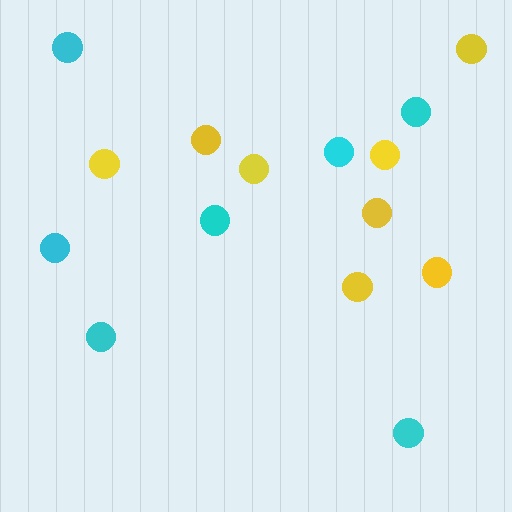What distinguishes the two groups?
There are 2 groups: one group of cyan circles (7) and one group of yellow circles (8).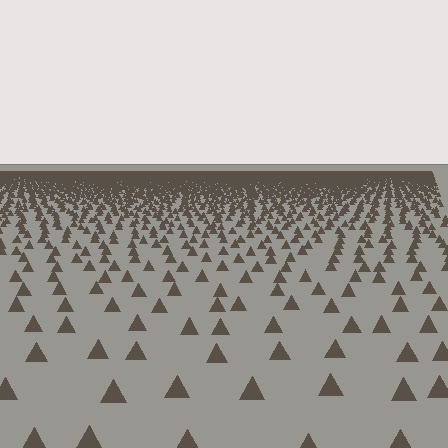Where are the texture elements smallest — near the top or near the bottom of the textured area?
Near the top.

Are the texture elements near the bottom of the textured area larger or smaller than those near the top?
Larger. Near the bottom, elements are closer to the viewer and appear at a bigger on-screen size.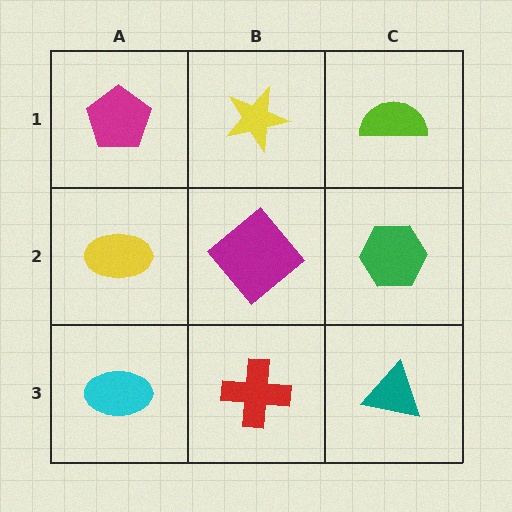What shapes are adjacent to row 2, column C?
A lime semicircle (row 1, column C), a teal triangle (row 3, column C), a magenta diamond (row 2, column B).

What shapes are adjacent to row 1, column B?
A magenta diamond (row 2, column B), a magenta pentagon (row 1, column A), a lime semicircle (row 1, column C).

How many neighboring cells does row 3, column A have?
2.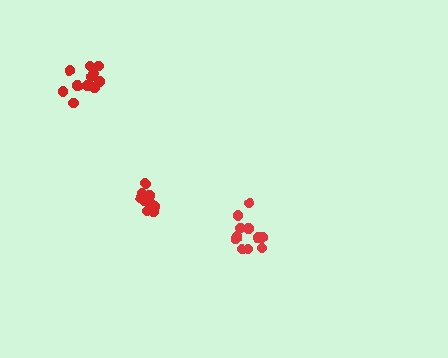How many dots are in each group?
Group 1: 11 dots, Group 2: 10 dots, Group 3: 12 dots (33 total).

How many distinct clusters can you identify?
There are 3 distinct clusters.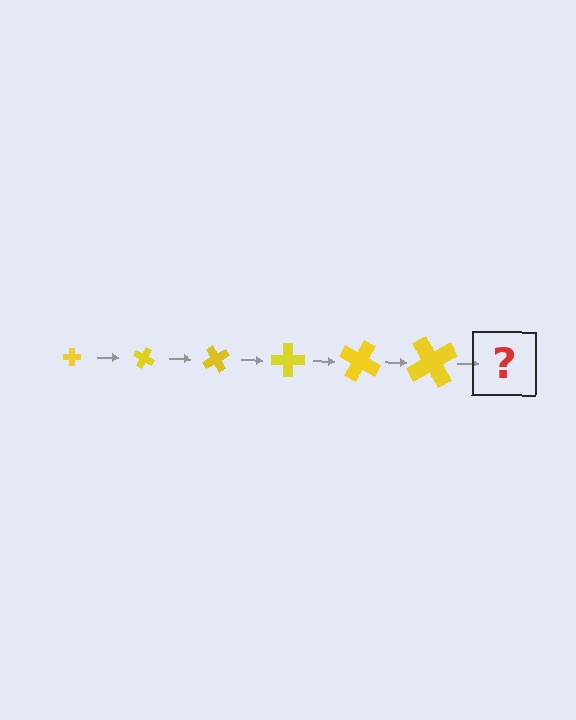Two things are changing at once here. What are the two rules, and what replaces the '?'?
The two rules are that the cross grows larger each step and it rotates 30 degrees each step. The '?' should be a cross, larger than the previous one and rotated 180 degrees from the start.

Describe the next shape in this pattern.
It should be a cross, larger than the previous one and rotated 180 degrees from the start.